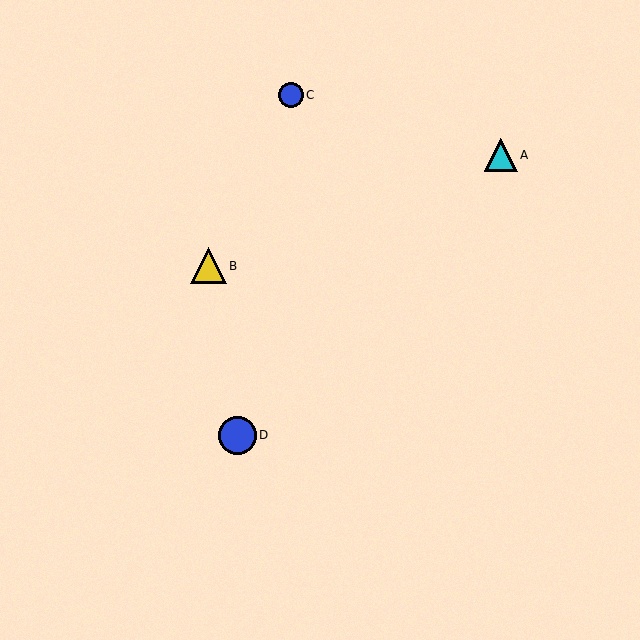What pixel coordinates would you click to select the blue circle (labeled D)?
Click at (237, 435) to select the blue circle D.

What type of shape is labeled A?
Shape A is a cyan triangle.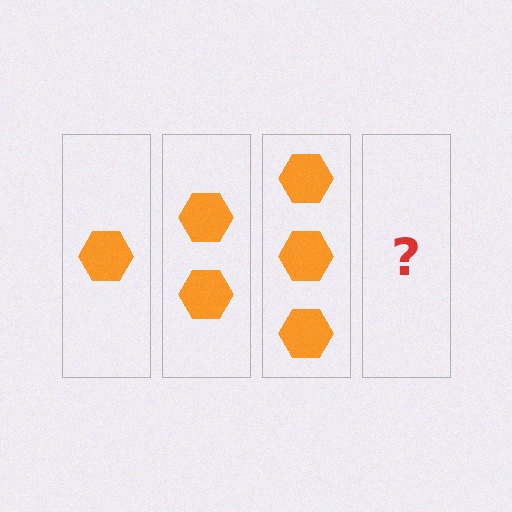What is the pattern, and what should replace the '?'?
The pattern is that each step adds one more hexagon. The '?' should be 4 hexagons.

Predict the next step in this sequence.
The next step is 4 hexagons.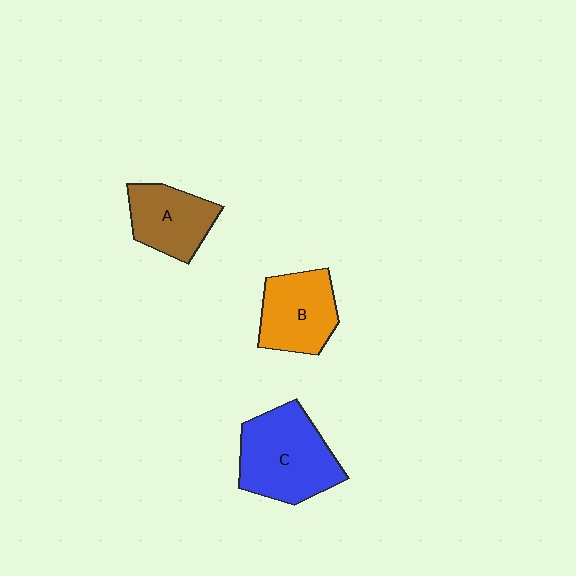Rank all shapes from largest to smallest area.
From largest to smallest: C (blue), B (orange), A (brown).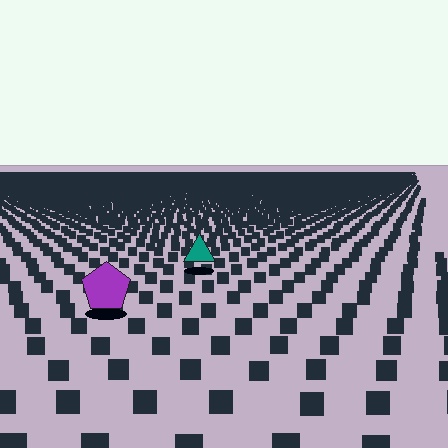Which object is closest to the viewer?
The purple pentagon is closest. The texture marks near it are larger and more spread out.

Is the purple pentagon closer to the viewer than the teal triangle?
Yes. The purple pentagon is closer — you can tell from the texture gradient: the ground texture is coarser near it.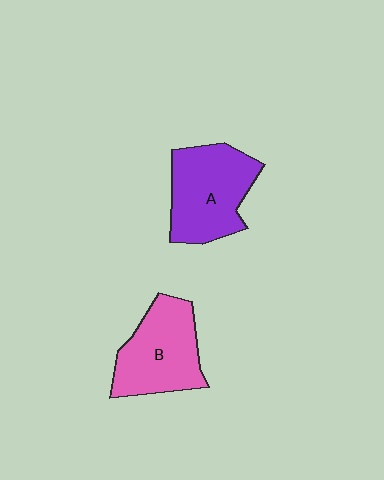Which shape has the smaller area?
Shape B (pink).